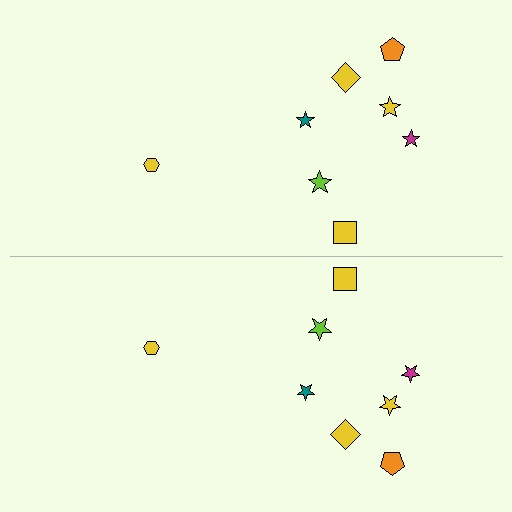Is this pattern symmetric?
Yes, this pattern has bilateral (reflection) symmetry.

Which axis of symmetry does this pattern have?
The pattern has a horizontal axis of symmetry running through the center of the image.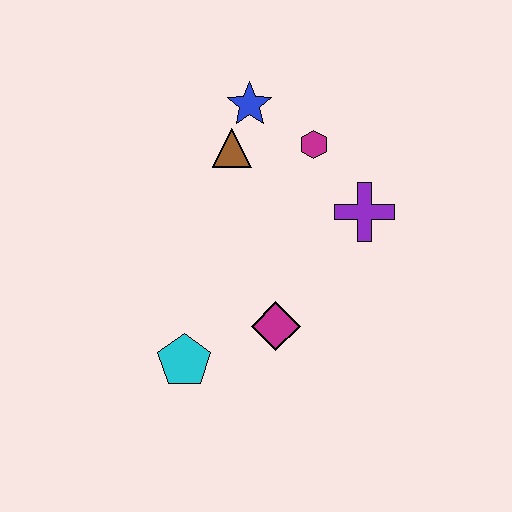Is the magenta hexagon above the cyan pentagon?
Yes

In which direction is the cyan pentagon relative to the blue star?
The cyan pentagon is below the blue star.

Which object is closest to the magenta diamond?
The cyan pentagon is closest to the magenta diamond.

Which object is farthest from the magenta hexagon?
The cyan pentagon is farthest from the magenta hexagon.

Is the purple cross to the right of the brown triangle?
Yes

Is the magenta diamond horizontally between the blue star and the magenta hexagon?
Yes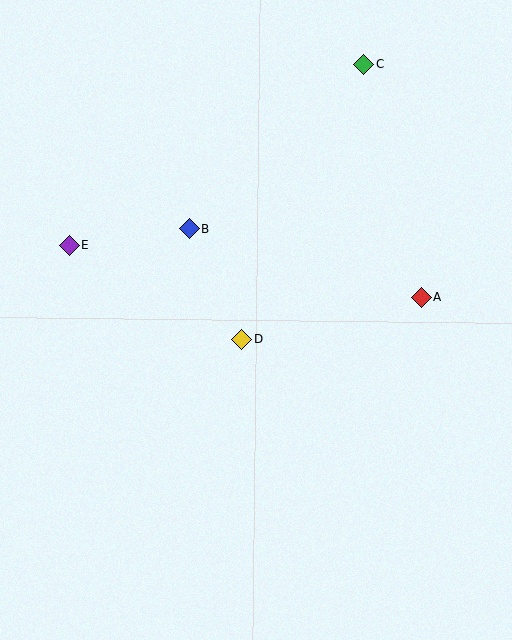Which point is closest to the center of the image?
Point D at (242, 339) is closest to the center.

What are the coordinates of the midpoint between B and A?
The midpoint between B and A is at (305, 263).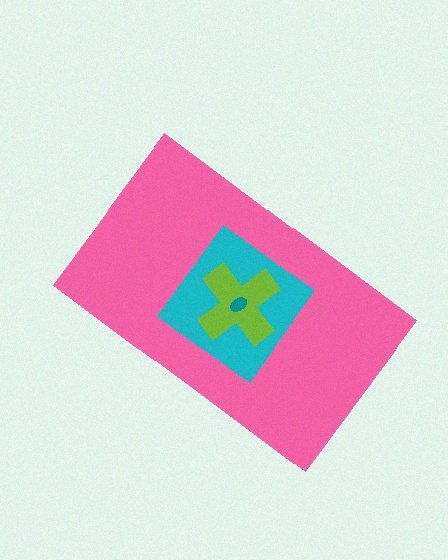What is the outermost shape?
The pink rectangle.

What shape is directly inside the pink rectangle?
The cyan diamond.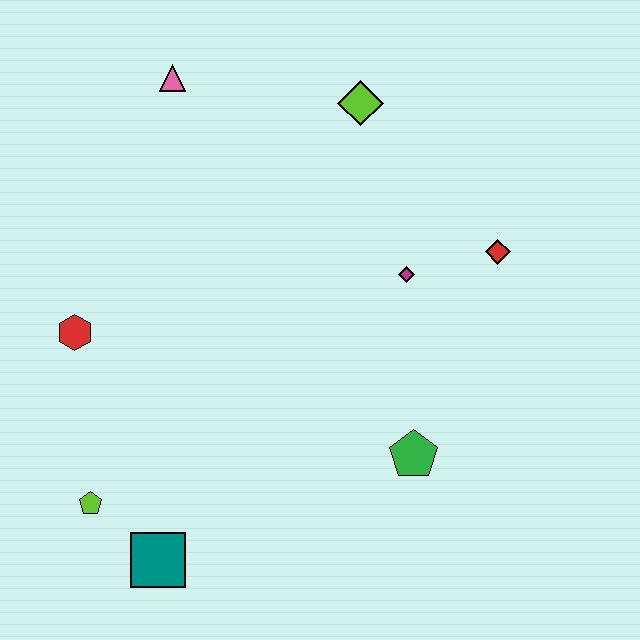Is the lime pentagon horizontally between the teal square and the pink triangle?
No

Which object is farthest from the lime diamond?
The teal square is farthest from the lime diamond.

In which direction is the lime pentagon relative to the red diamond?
The lime pentagon is to the left of the red diamond.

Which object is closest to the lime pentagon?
The teal square is closest to the lime pentagon.